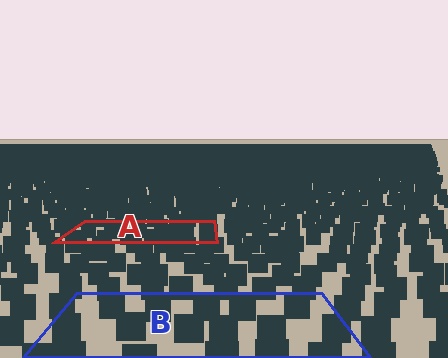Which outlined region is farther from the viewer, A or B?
Region A is farther from the viewer — the texture elements inside it appear smaller and more densely packed.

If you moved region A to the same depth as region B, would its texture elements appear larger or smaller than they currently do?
They would appear larger. At a closer depth, the same texture elements are projected at a bigger on-screen size.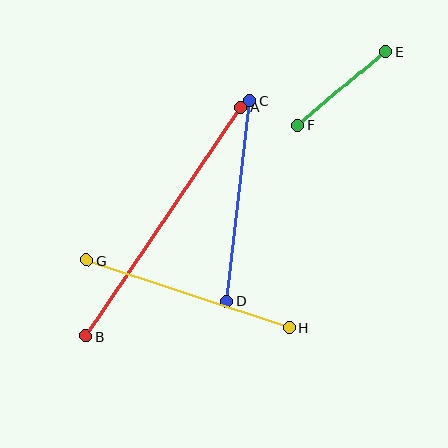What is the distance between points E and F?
The distance is approximately 115 pixels.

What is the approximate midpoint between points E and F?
The midpoint is at approximately (342, 88) pixels.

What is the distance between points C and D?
The distance is approximately 202 pixels.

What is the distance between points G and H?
The distance is approximately 213 pixels.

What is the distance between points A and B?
The distance is approximately 277 pixels.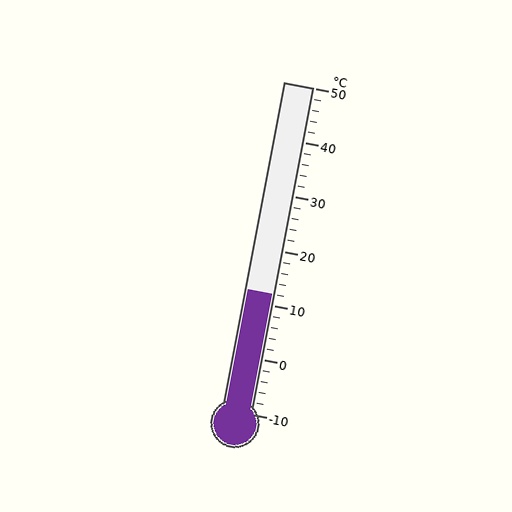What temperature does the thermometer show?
The thermometer shows approximately 12°C.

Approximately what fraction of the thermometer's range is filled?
The thermometer is filled to approximately 35% of its range.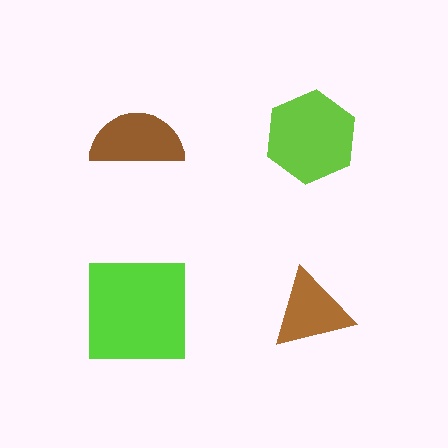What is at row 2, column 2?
A brown triangle.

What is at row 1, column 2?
A lime hexagon.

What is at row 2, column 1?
A lime square.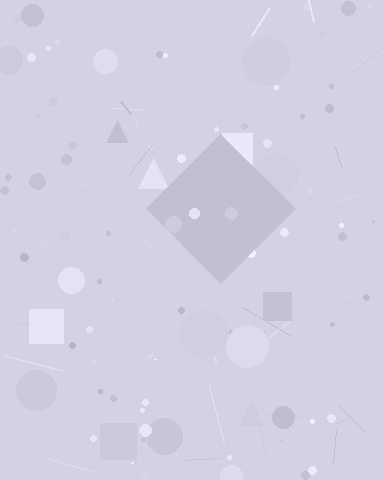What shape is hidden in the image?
A diamond is hidden in the image.